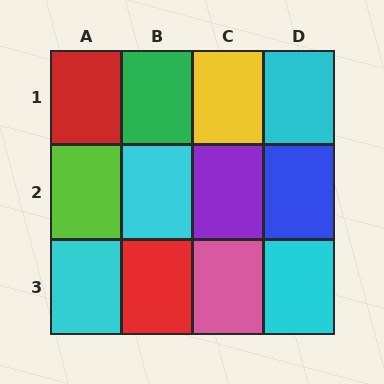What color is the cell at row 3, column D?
Cyan.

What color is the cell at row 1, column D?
Cyan.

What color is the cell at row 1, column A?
Red.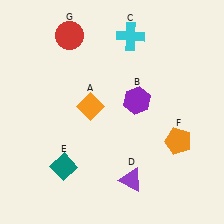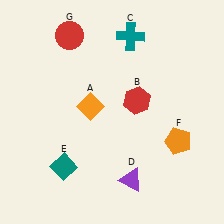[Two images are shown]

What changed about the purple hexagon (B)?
In Image 1, B is purple. In Image 2, it changed to red.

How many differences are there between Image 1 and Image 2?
There are 2 differences between the two images.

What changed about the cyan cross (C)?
In Image 1, C is cyan. In Image 2, it changed to teal.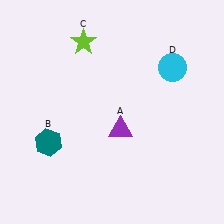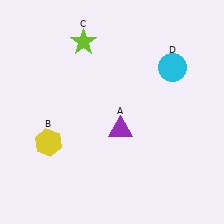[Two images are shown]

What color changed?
The hexagon (B) changed from teal in Image 1 to yellow in Image 2.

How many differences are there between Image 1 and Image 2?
There is 1 difference between the two images.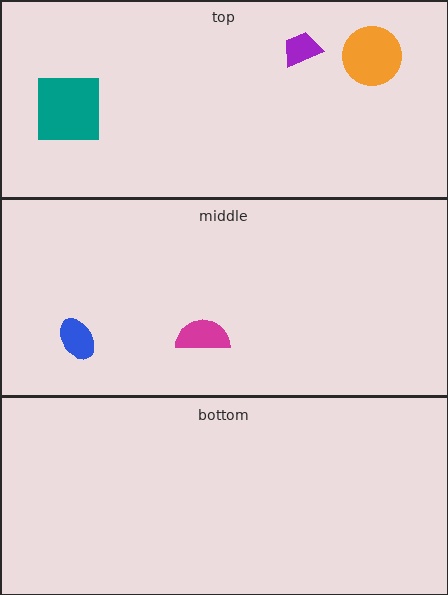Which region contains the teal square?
The top region.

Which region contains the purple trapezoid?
The top region.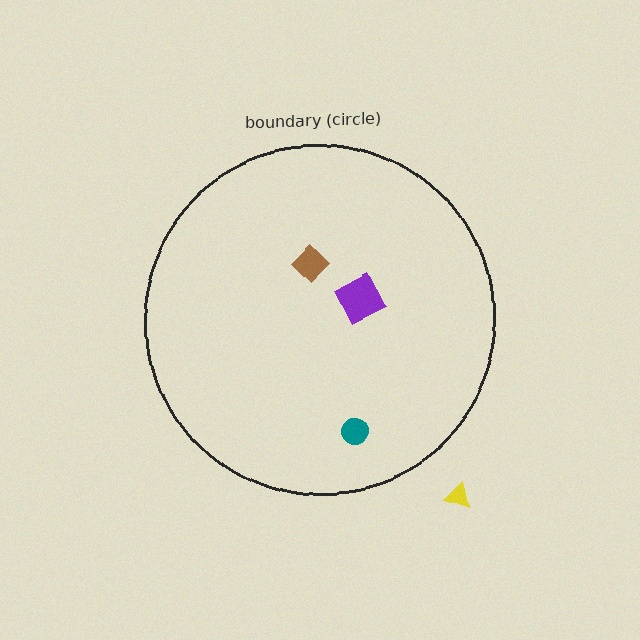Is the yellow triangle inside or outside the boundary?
Outside.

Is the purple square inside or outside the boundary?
Inside.